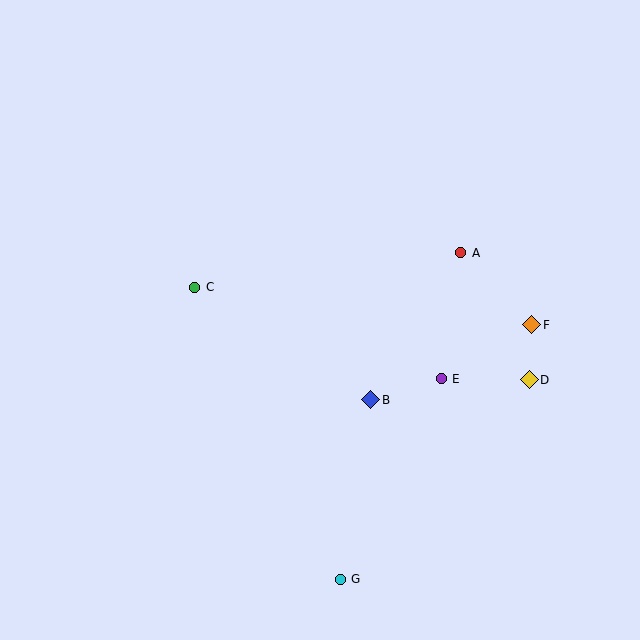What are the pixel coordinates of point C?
Point C is at (195, 287).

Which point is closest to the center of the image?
Point B at (371, 400) is closest to the center.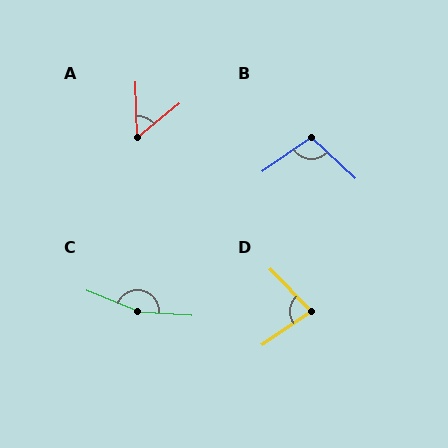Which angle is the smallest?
A, at approximately 53 degrees.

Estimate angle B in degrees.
Approximately 102 degrees.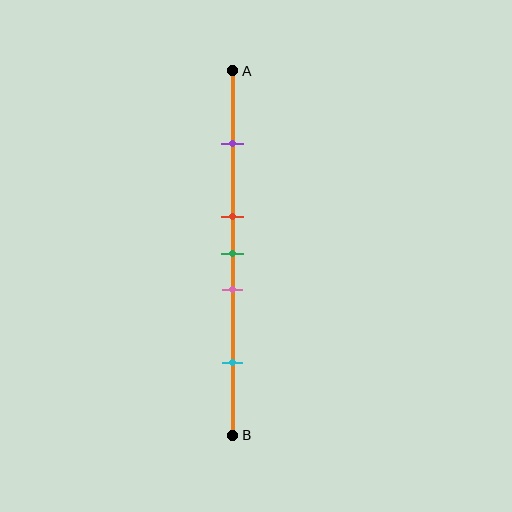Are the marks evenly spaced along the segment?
No, the marks are not evenly spaced.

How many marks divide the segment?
There are 5 marks dividing the segment.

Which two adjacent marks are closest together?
The red and green marks are the closest adjacent pair.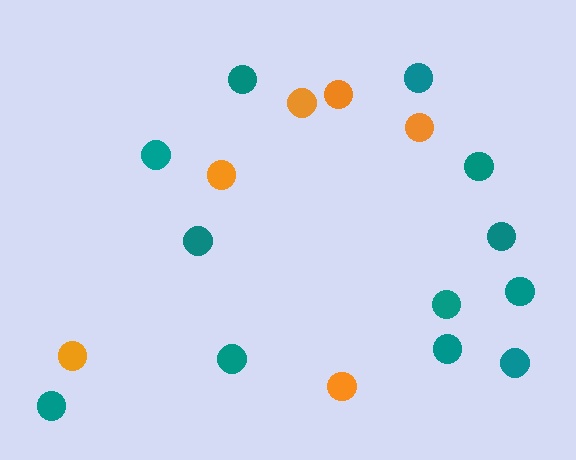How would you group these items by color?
There are 2 groups: one group of teal circles (12) and one group of orange circles (6).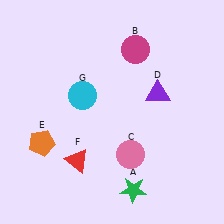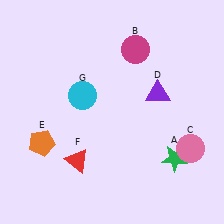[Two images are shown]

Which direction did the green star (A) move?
The green star (A) moved right.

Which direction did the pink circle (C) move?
The pink circle (C) moved right.